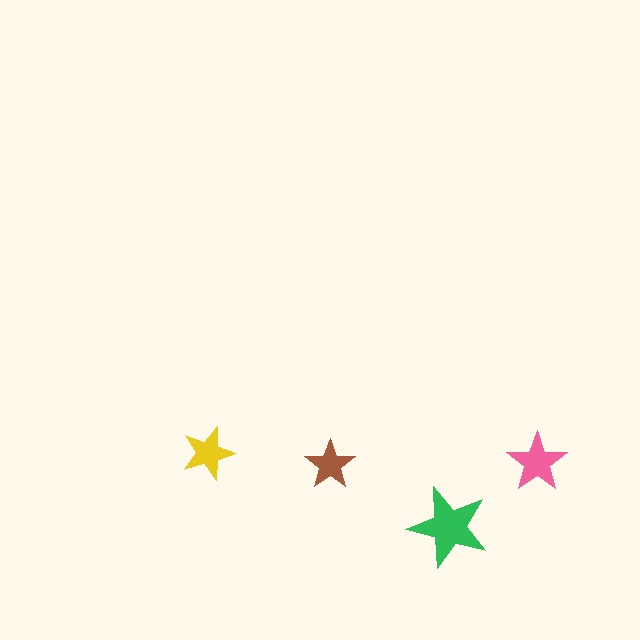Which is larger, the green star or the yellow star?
The green one.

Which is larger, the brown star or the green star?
The green one.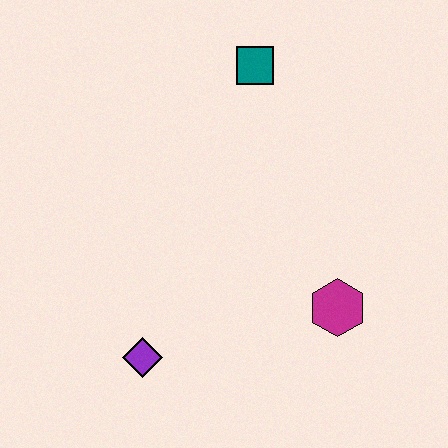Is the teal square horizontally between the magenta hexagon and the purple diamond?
Yes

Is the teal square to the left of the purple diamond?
No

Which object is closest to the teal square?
The magenta hexagon is closest to the teal square.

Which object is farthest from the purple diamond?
The teal square is farthest from the purple diamond.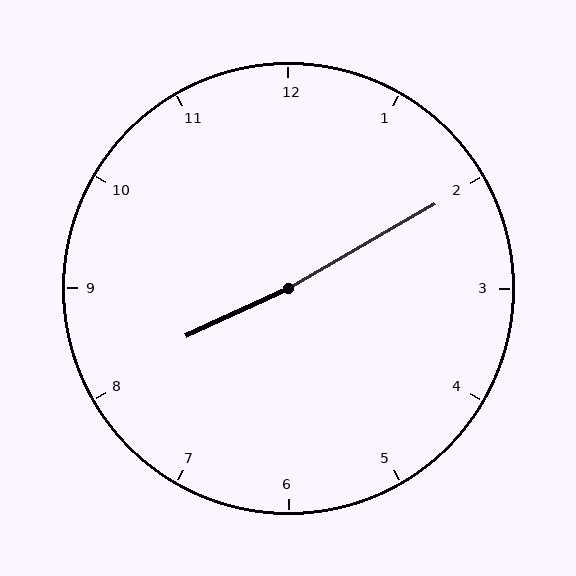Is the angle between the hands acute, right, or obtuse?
It is obtuse.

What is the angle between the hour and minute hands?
Approximately 175 degrees.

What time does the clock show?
8:10.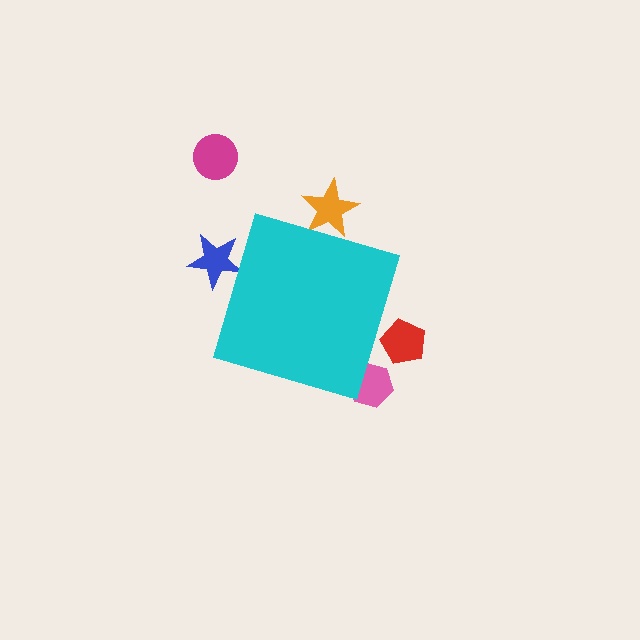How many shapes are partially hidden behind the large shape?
4 shapes are partially hidden.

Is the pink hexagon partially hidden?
Yes, the pink hexagon is partially hidden behind the cyan diamond.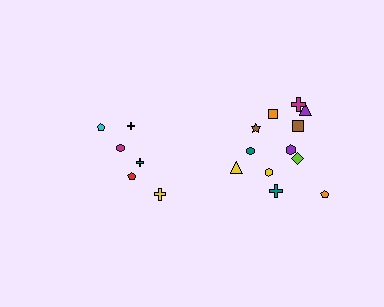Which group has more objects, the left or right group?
The right group.